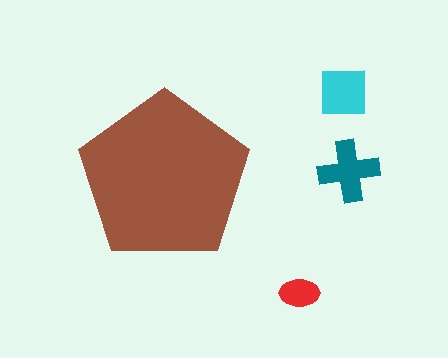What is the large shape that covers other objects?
A brown pentagon.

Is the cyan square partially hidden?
No, the cyan square is fully visible.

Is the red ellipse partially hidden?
No, the red ellipse is fully visible.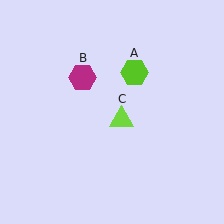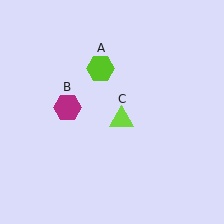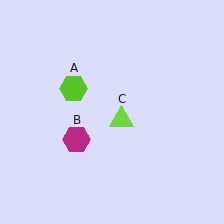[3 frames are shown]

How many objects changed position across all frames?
2 objects changed position: lime hexagon (object A), magenta hexagon (object B).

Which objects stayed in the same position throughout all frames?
Lime triangle (object C) remained stationary.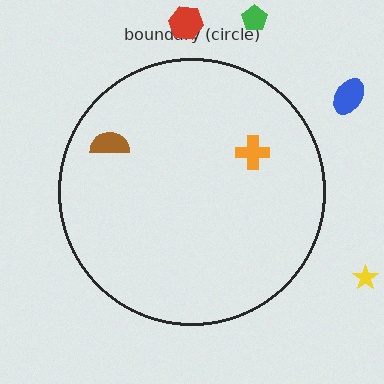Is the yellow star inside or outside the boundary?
Outside.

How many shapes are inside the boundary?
2 inside, 4 outside.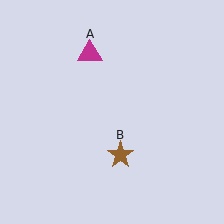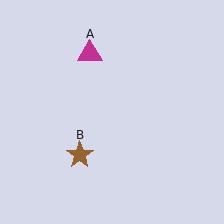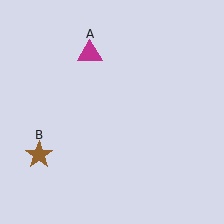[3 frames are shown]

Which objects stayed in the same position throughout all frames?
Magenta triangle (object A) remained stationary.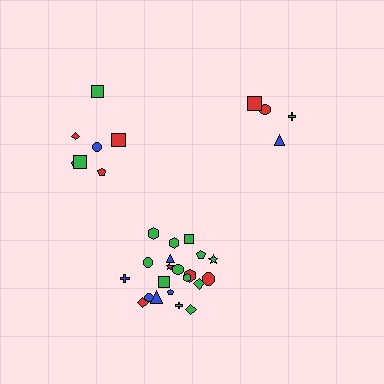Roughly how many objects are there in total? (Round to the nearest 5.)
Roughly 35 objects in total.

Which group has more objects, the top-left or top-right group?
The top-left group.